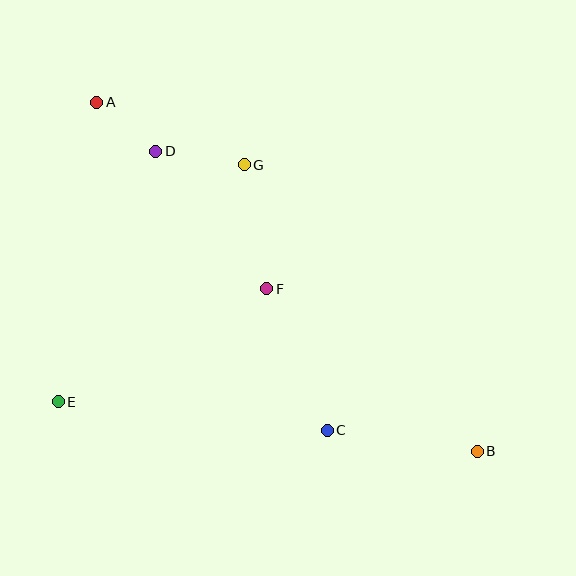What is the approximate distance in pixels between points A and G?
The distance between A and G is approximately 160 pixels.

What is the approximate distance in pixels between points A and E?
The distance between A and E is approximately 302 pixels.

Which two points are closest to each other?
Points A and D are closest to each other.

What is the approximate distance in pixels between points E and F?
The distance between E and F is approximately 237 pixels.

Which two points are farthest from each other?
Points A and B are farthest from each other.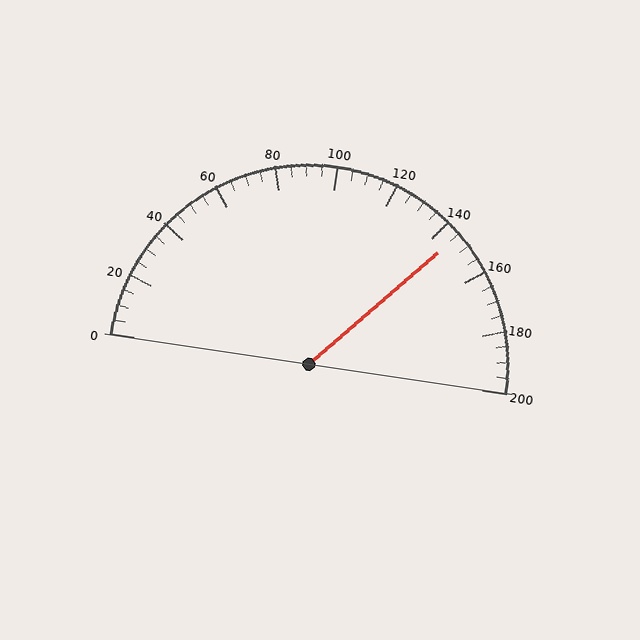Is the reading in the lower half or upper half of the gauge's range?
The reading is in the upper half of the range (0 to 200).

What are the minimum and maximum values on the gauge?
The gauge ranges from 0 to 200.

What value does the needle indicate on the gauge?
The needle indicates approximately 145.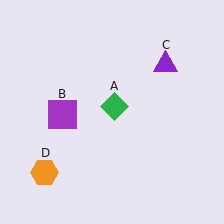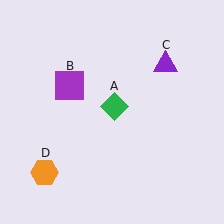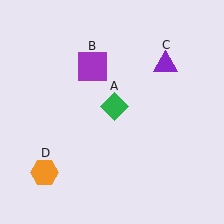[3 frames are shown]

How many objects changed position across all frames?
1 object changed position: purple square (object B).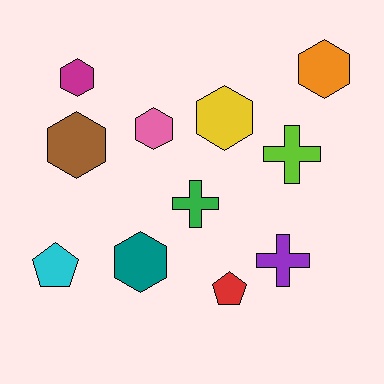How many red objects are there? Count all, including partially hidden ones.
There is 1 red object.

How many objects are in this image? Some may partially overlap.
There are 11 objects.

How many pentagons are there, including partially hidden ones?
There are 2 pentagons.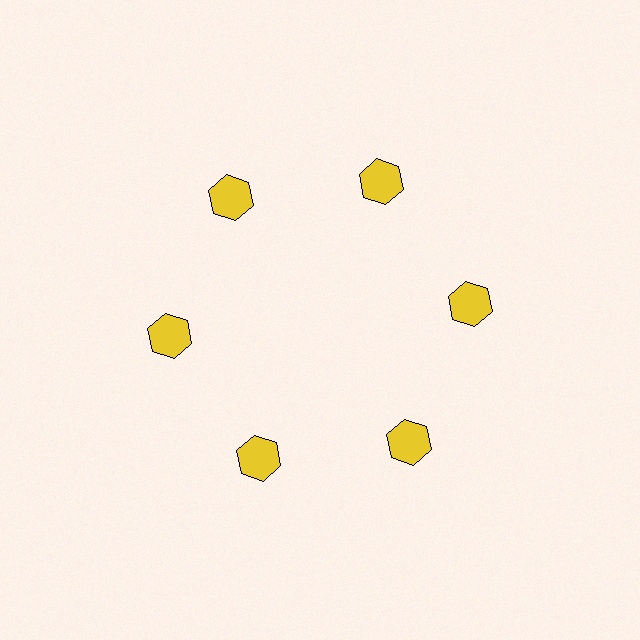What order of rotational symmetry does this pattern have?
This pattern has 6-fold rotational symmetry.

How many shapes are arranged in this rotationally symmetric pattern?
There are 6 shapes, arranged in 6 groups of 1.